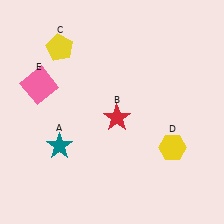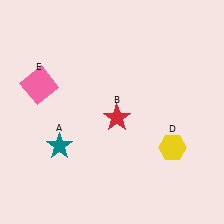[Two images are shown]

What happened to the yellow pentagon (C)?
The yellow pentagon (C) was removed in Image 2. It was in the top-left area of Image 1.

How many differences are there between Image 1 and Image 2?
There is 1 difference between the two images.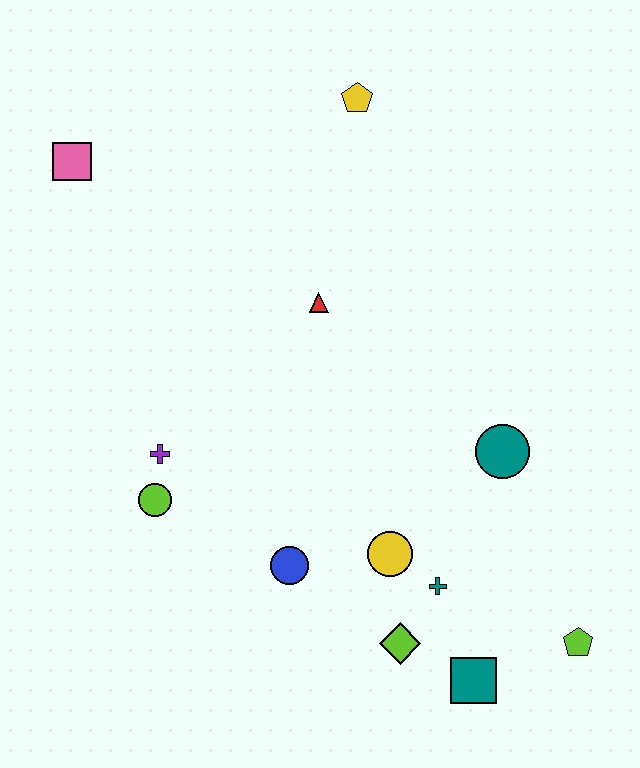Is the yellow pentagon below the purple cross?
No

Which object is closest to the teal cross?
The yellow circle is closest to the teal cross.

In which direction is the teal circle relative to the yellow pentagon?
The teal circle is below the yellow pentagon.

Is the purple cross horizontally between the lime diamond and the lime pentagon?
No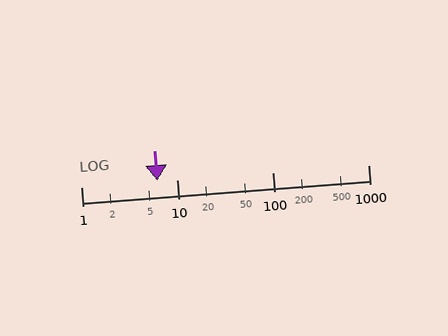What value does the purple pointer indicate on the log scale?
The pointer indicates approximately 6.3.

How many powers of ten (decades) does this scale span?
The scale spans 3 decades, from 1 to 1000.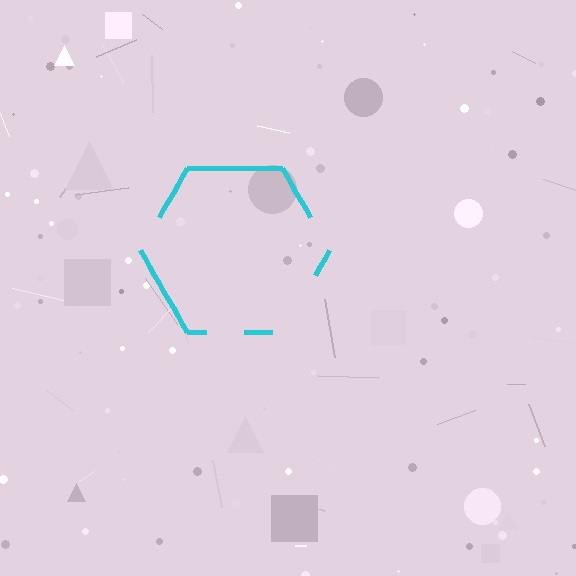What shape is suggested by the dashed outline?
The dashed outline suggests a hexagon.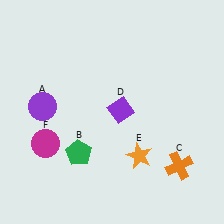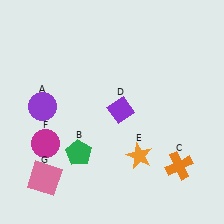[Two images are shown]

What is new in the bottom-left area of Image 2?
A pink square (G) was added in the bottom-left area of Image 2.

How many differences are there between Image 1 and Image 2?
There is 1 difference between the two images.